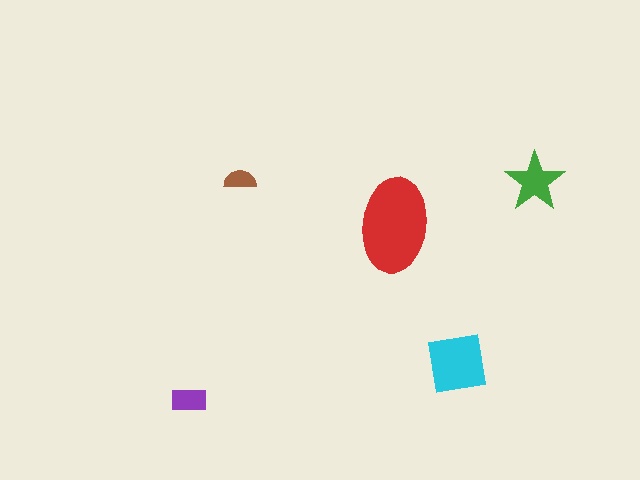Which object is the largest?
The red ellipse.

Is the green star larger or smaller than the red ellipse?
Smaller.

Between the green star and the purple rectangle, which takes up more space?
The green star.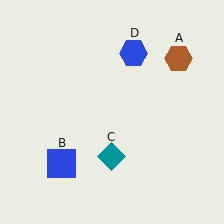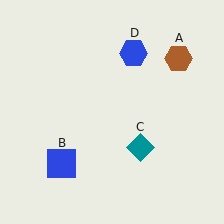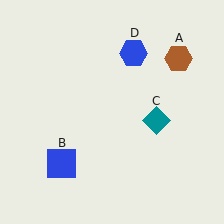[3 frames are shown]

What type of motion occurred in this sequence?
The teal diamond (object C) rotated counterclockwise around the center of the scene.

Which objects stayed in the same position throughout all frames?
Brown hexagon (object A) and blue square (object B) and blue hexagon (object D) remained stationary.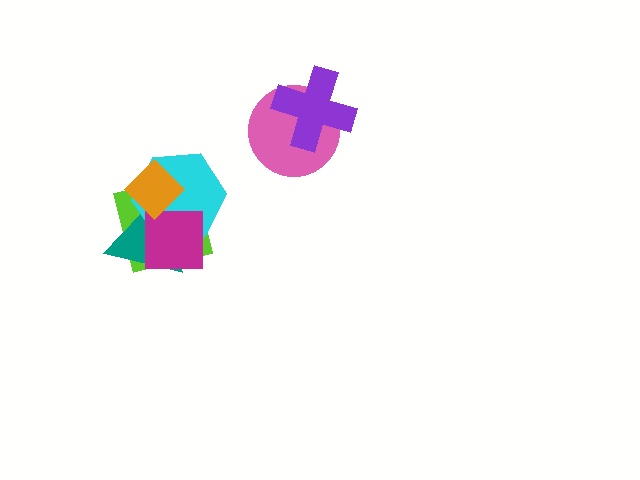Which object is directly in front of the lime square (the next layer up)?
The teal triangle is directly in front of the lime square.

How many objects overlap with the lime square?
4 objects overlap with the lime square.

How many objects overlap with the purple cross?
1 object overlaps with the purple cross.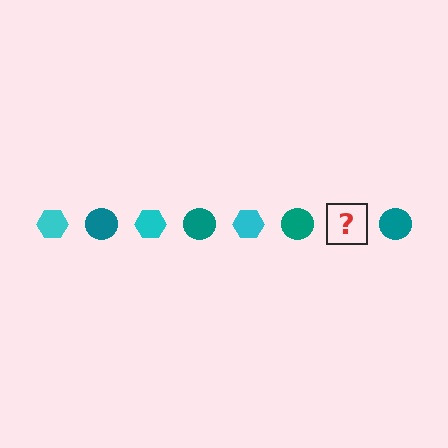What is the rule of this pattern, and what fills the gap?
The rule is that the pattern alternates between cyan hexagon and teal circle. The gap should be filled with a cyan hexagon.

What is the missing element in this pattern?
The missing element is a cyan hexagon.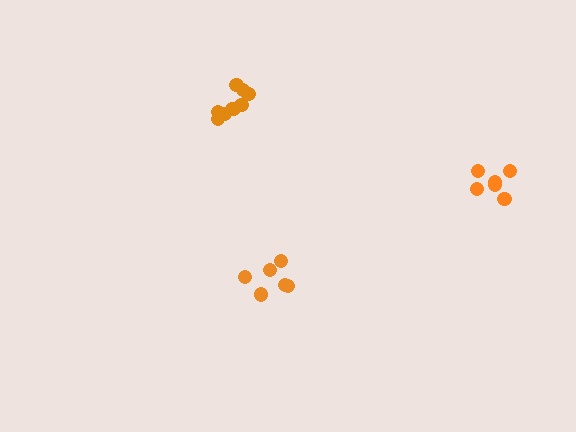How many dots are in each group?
Group 1: 6 dots, Group 2: 6 dots, Group 3: 9 dots (21 total).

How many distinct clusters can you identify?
There are 3 distinct clusters.